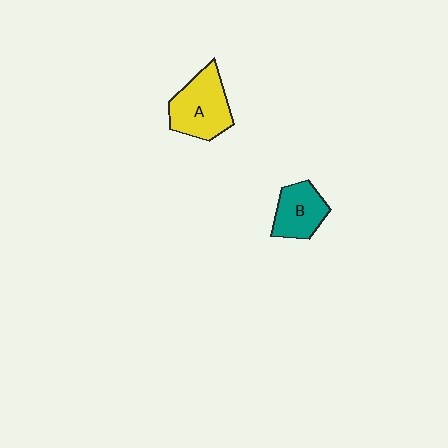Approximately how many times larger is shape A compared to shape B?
Approximately 1.4 times.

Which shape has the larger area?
Shape A (yellow).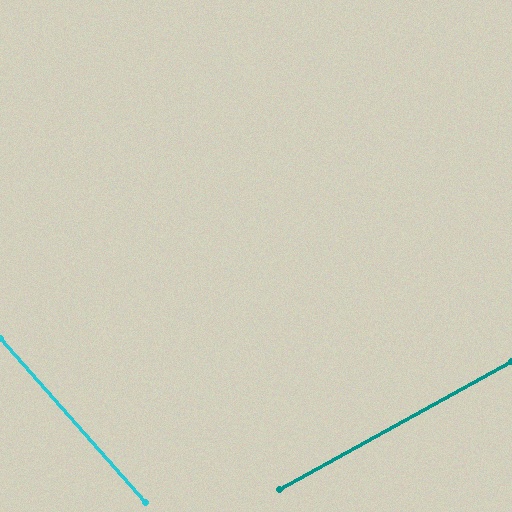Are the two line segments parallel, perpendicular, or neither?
Neither parallel nor perpendicular — they differ by about 77°.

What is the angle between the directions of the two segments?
Approximately 77 degrees.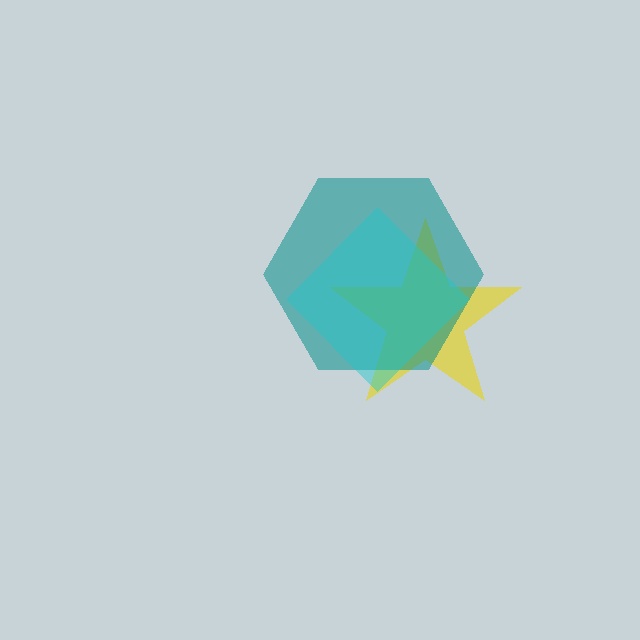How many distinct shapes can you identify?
There are 3 distinct shapes: a yellow star, a teal hexagon, a cyan diamond.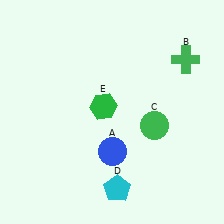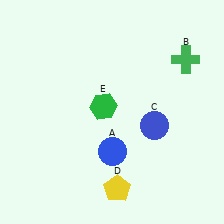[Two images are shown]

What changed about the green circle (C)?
In Image 1, C is green. In Image 2, it changed to blue.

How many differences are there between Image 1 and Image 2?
There are 2 differences between the two images.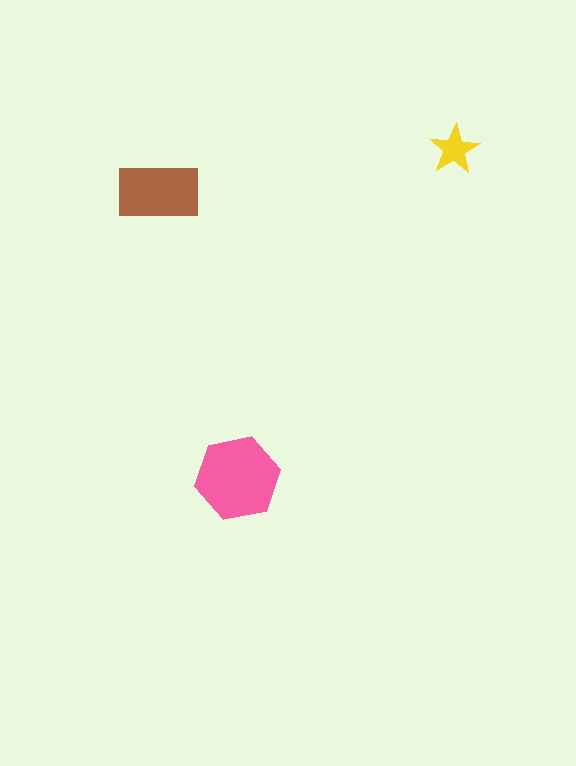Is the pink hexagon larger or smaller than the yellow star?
Larger.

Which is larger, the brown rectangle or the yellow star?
The brown rectangle.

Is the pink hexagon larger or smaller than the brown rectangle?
Larger.